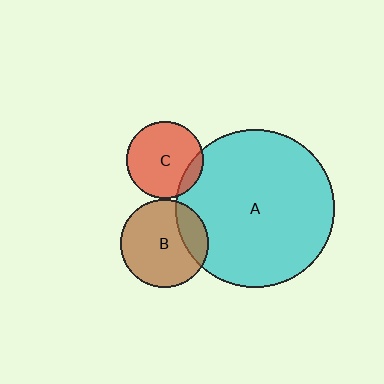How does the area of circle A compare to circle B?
Approximately 3.2 times.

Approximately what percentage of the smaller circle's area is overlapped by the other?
Approximately 15%.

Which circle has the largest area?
Circle A (cyan).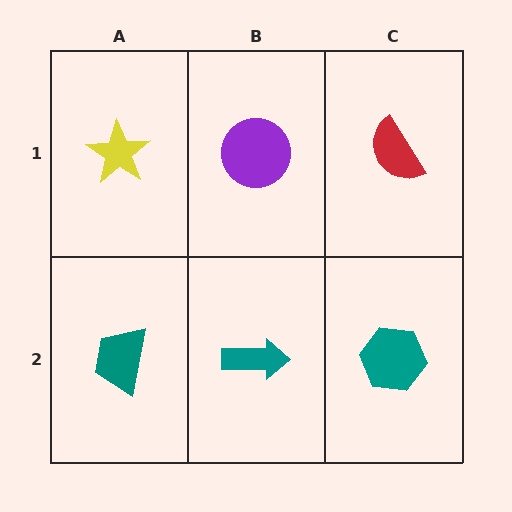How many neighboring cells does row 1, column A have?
2.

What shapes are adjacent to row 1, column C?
A teal hexagon (row 2, column C), a purple circle (row 1, column B).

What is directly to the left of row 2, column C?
A teal arrow.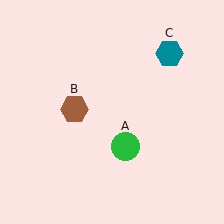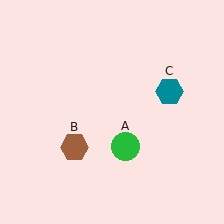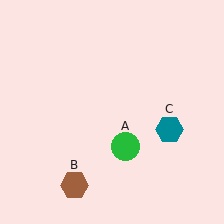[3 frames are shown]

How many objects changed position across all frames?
2 objects changed position: brown hexagon (object B), teal hexagon (object C).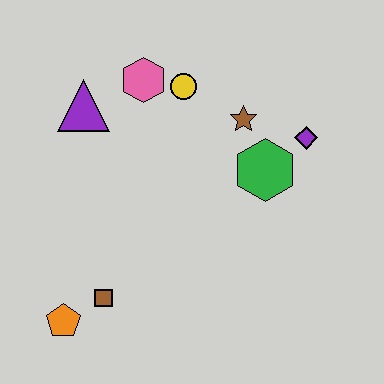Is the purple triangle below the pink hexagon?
Yes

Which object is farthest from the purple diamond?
The orange pentagon is farthest from the purple diamond.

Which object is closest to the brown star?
The green hexagon is closest to the brown star.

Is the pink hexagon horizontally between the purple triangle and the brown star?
Yes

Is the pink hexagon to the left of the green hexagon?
Yes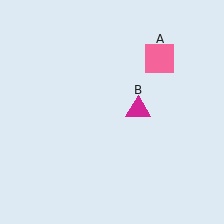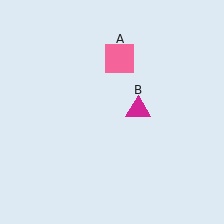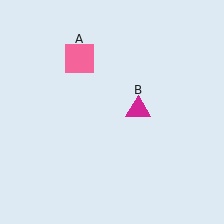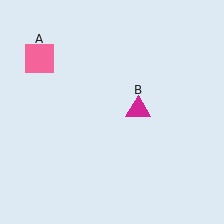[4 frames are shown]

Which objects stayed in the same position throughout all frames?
Magenta triangle (object B) remained stationary.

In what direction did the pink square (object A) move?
The pink square (object A) moved left.